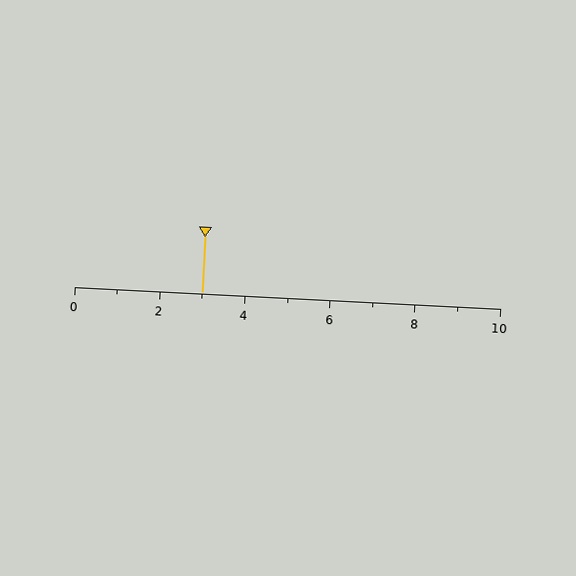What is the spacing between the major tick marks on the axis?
The major ticks are spaced 2 apart.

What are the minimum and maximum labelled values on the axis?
The axis runs from 0 to 10.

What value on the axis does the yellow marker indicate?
The marker indicates approximately 3.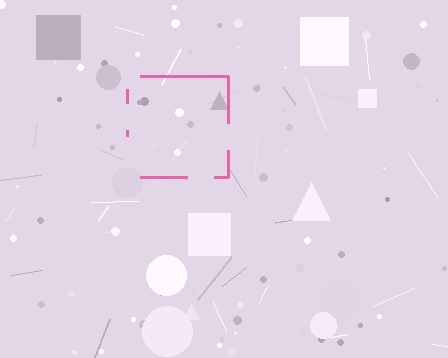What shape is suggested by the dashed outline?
The dashed outline suggests a square.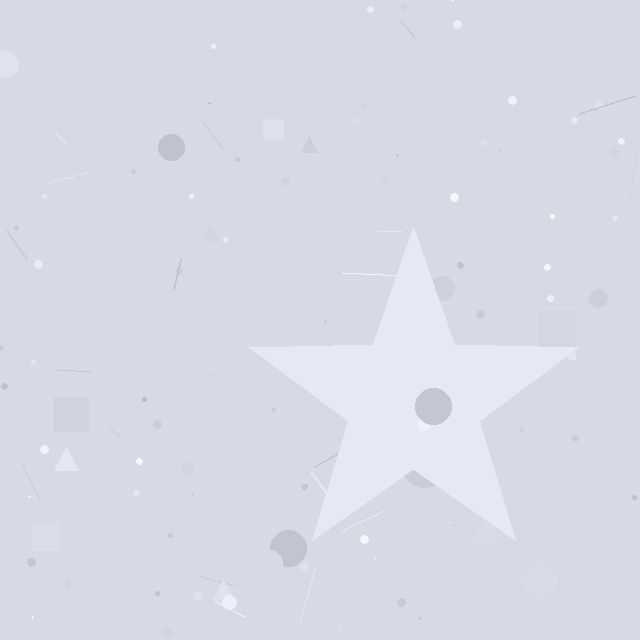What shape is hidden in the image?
A star is hidden in the image.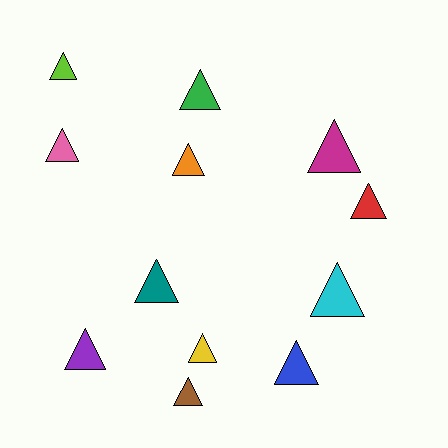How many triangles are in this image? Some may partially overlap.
There are 12 triangles.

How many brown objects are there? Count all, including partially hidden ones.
There is 1 brown object.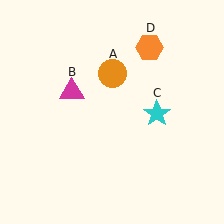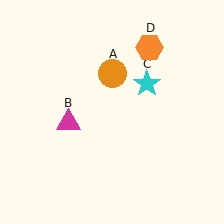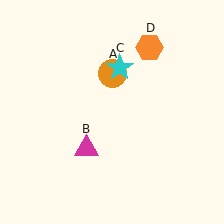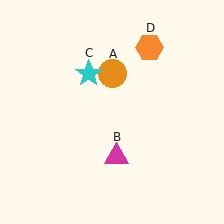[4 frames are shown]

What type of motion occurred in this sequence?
The magenta triangle (object B), cyan star (object C) rotated counterclockwise around the center of the scene.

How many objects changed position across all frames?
2 objects changed position: magenta triangle (object B), cyan star (object C).